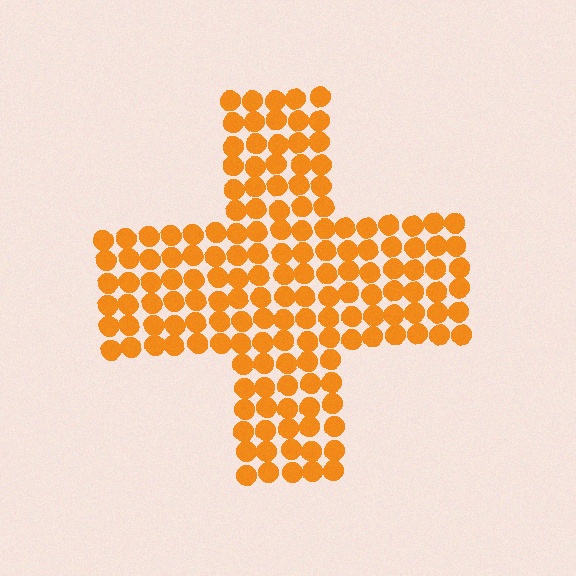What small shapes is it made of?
It is made of small circles.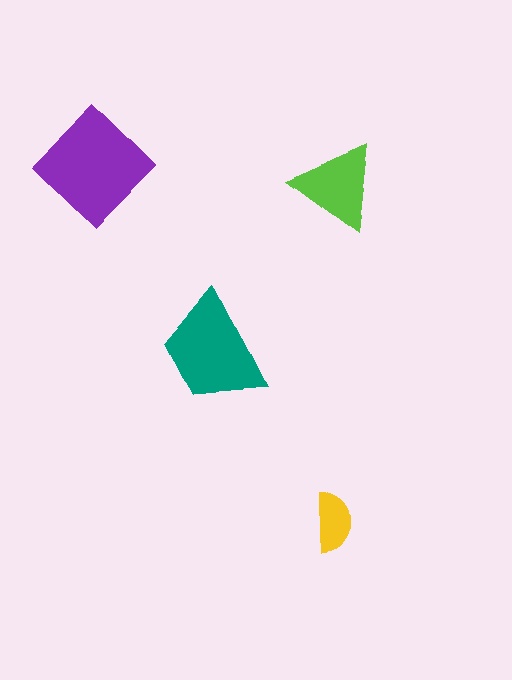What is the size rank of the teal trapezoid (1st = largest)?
2nd.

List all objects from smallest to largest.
The yellow semicircle, the lime triangle, the teal trapezoid, the purple diamond.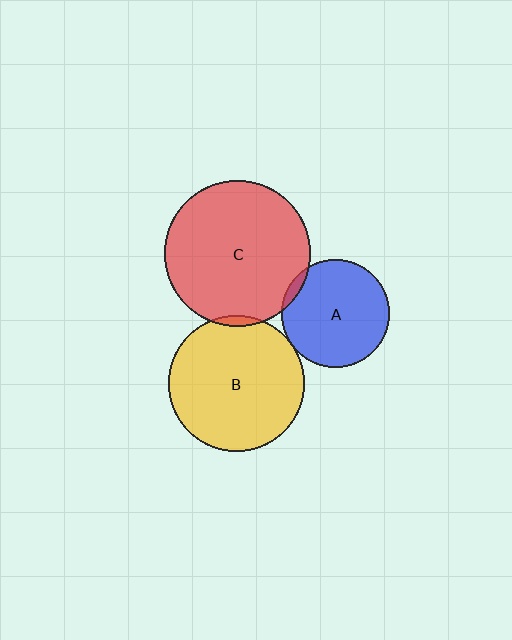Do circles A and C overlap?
Yes.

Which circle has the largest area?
Circle C (red).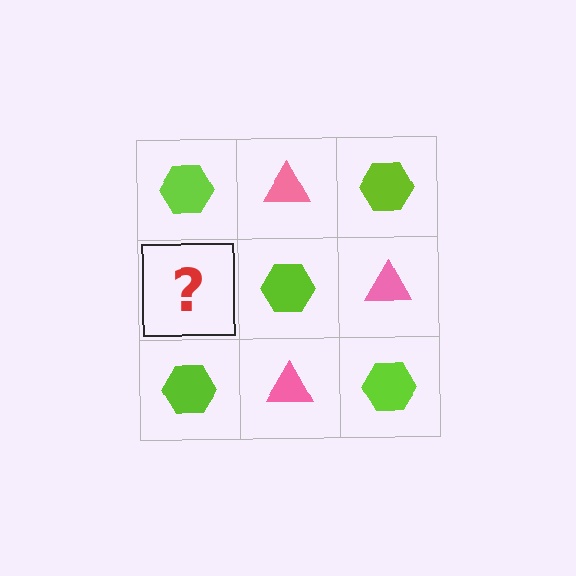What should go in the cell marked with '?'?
The missing cell should contain a pink triangle.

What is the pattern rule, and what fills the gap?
The rule is that it alternates lime hexagon and pink triangle in a checkerboard pattern. The gap should be filled with a pink triangle.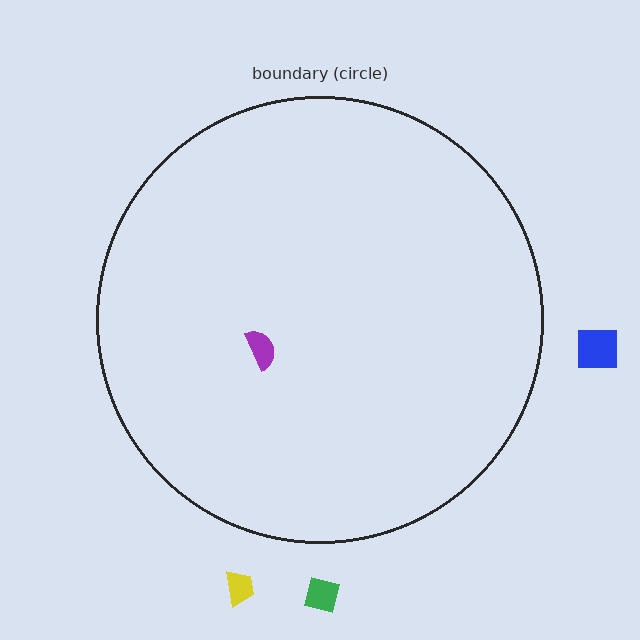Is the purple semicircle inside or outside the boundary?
Inside.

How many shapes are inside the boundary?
1 inside, 3 outside.